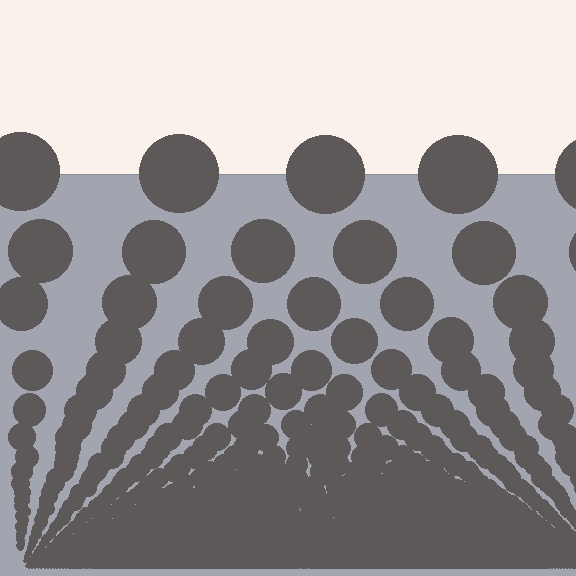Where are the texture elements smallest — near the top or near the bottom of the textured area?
Near the bottom.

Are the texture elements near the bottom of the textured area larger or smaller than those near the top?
Smaller. The gradient is inverted — elements near the bottom are smaller and denser.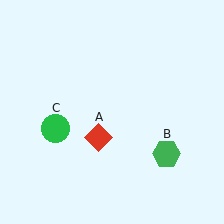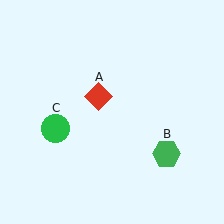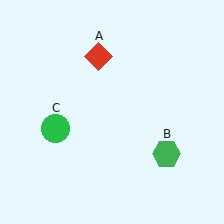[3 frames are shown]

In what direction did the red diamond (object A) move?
The red diamond (object A) moved up.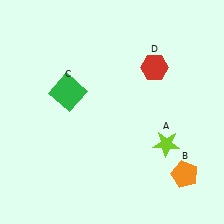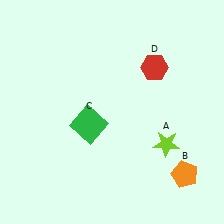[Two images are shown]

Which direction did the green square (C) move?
The green square (C) moved down.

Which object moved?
The green square (C) moved down.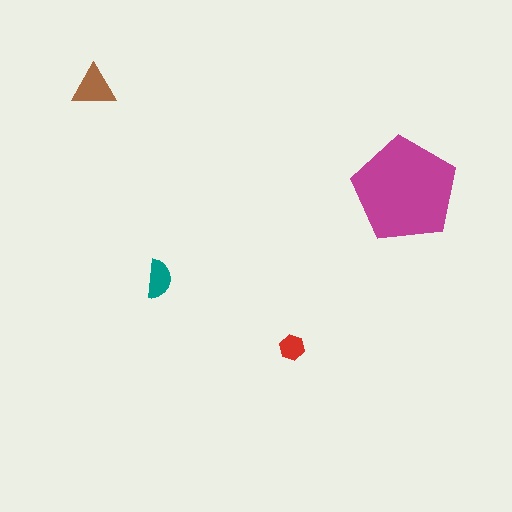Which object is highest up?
The brown triangle is topmost.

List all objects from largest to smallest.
The magenta pentagon, the brown triangle, the teal semicircle, the red hexagon.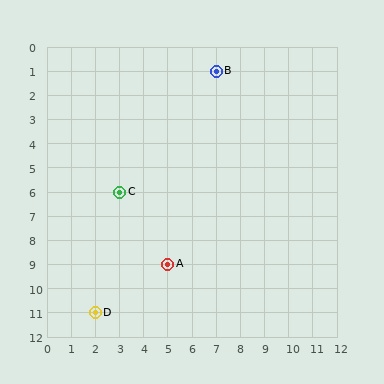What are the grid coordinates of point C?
Point C is at grid coordinates (3, 6).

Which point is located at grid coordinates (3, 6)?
Point C is at (3, 6).